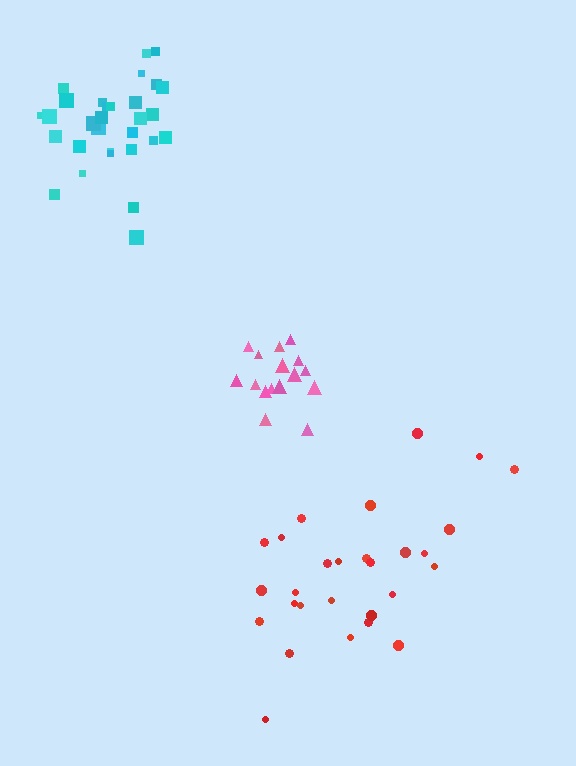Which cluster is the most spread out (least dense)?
Red.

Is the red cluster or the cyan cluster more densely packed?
Cyan.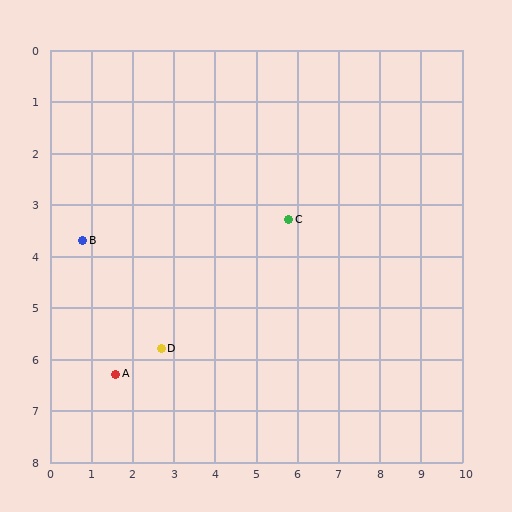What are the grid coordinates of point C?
Point C is at approximately (5.8, 3.3).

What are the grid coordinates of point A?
Point A is at approximately (1.6, 6.3).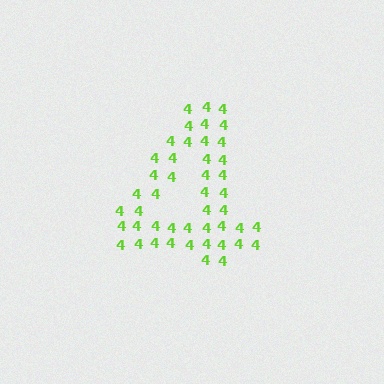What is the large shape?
The large shape is the digit 4.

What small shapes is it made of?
It is made of small digit 4's.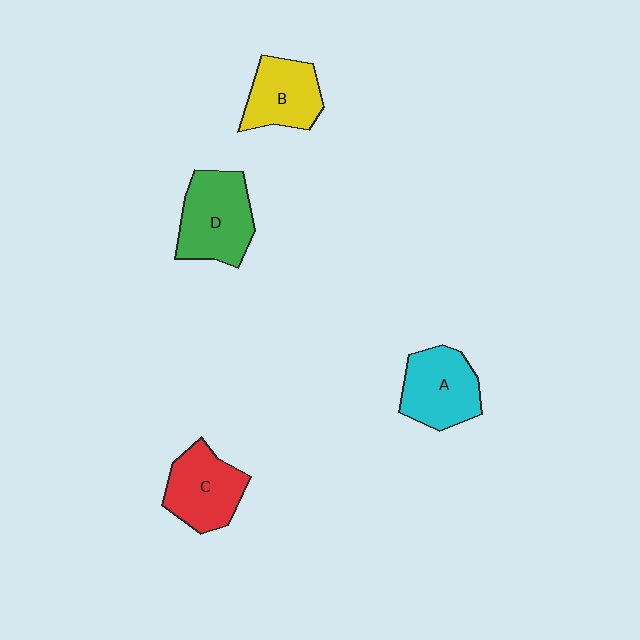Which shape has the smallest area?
Shape B (yellow).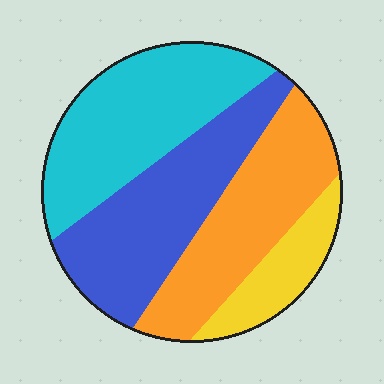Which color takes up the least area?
Yellow, at roughly 10%.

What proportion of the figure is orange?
Orange takes up between a sixth and a third of the figure.